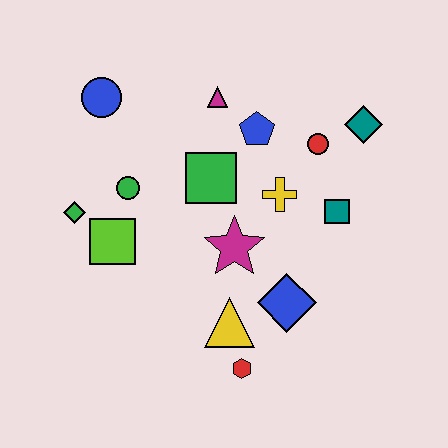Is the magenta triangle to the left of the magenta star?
Yes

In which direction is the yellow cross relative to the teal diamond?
The yellow cross is to the left of the teal diamond.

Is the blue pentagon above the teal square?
Yes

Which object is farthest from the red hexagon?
The blue circle is farthest from the red hexagon.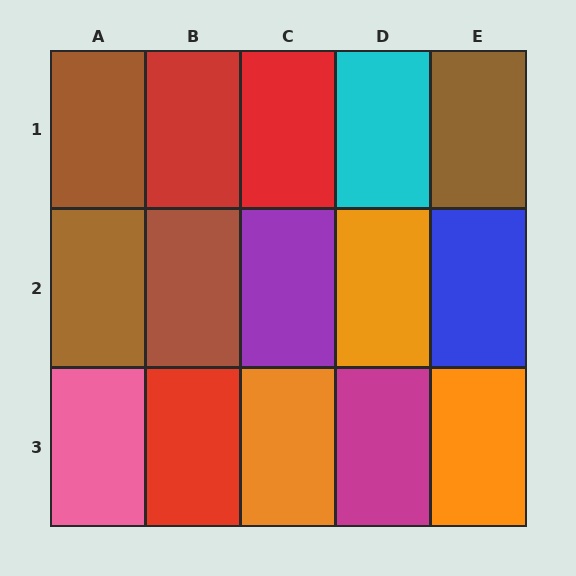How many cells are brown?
4 cells are brown.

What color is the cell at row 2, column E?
Blue.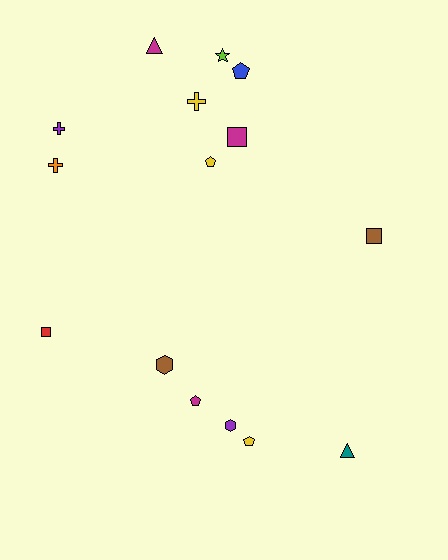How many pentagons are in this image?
There are 4 pentagons.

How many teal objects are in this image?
There is 1 teal object.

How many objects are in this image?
There are 15 objects.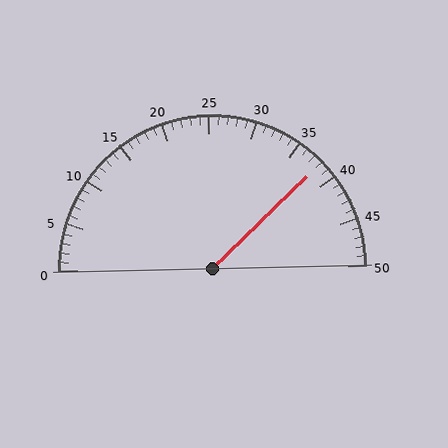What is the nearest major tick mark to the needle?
The nearest major tick mark is 40.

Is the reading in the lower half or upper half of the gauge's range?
The reading is in the upper half of the range (0 to 50).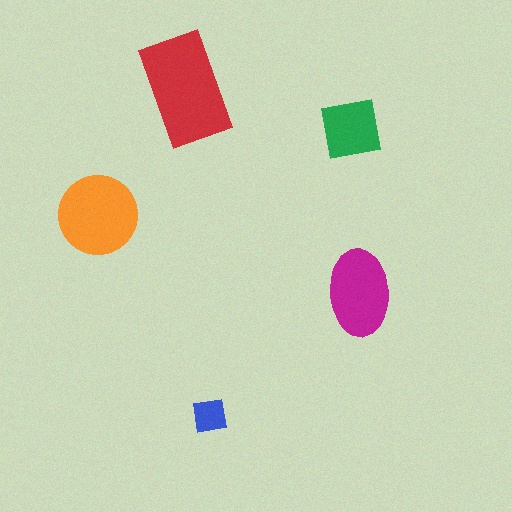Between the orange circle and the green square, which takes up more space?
The orange circle.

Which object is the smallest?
The blue square.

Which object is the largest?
The red rectangle.